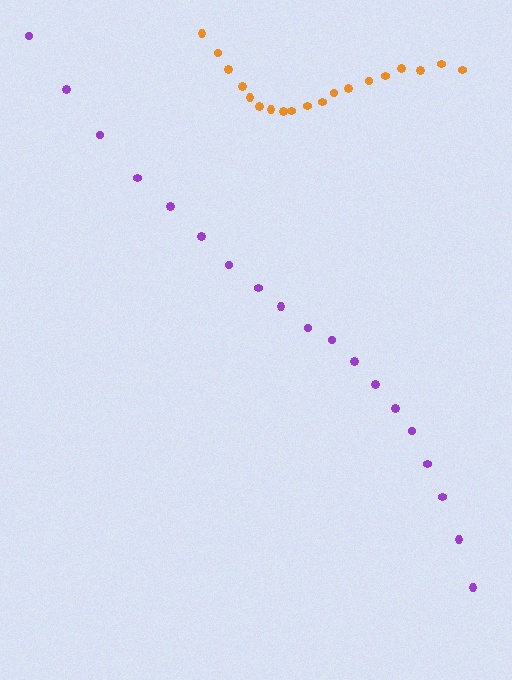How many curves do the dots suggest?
There are 2 distinct paths.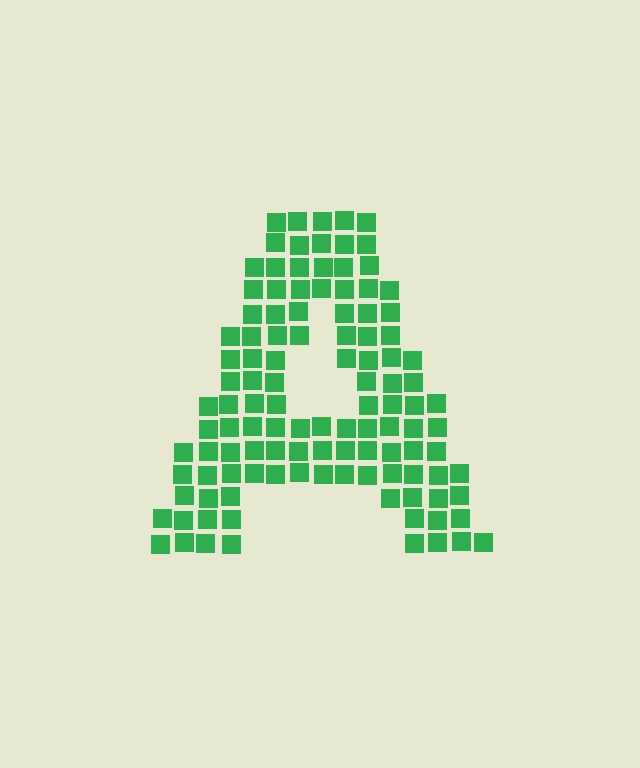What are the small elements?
The small elements are squares.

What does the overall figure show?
The overall figure shows the letter A.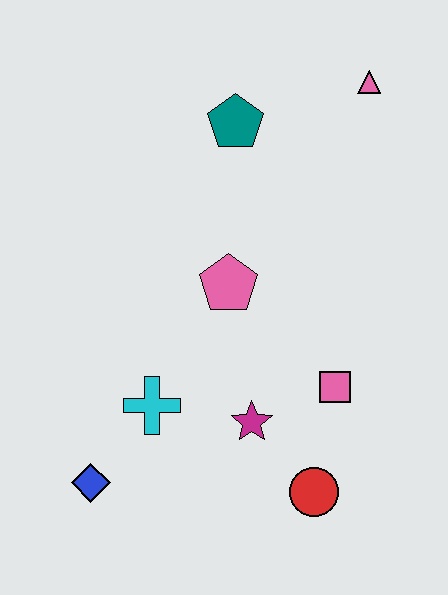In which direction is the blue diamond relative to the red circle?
The blue diamond is to the left of the red circle.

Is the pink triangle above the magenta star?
Yes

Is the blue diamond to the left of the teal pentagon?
Yes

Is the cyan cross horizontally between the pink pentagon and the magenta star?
No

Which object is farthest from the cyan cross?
The pink triangle is farthest from the cyan cross.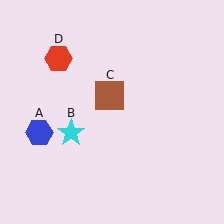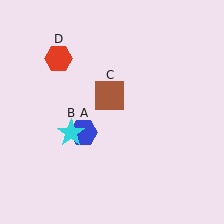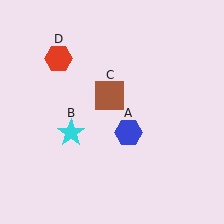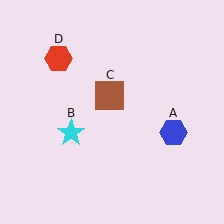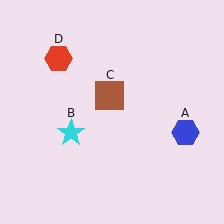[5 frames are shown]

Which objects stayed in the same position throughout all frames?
Cyan star (object B) and brown square (object C) and red hexagon (object D) remained stationary.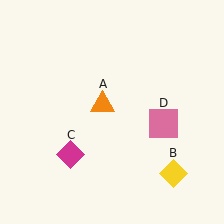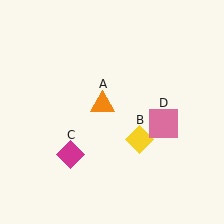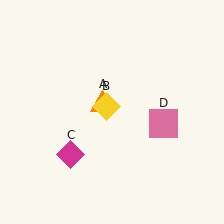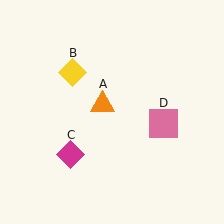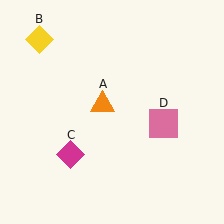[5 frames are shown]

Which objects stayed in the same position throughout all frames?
Orange triangle (object A) and magenta diamond (object C) and pink square (object D) remained stationary.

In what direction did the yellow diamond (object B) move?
The yellow diamond (object B) moved up and to the left.